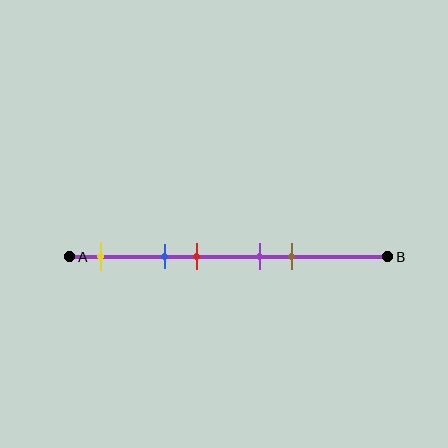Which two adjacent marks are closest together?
The purple and brown marks are the closest adjacent pair.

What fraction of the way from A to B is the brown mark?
The brown mark is approximately 70% (0.7) of the way from A to B.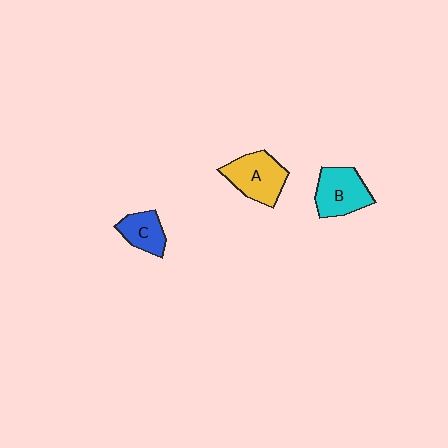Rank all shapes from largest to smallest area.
From largest to smallest: A (yellow), B (cyan), C (blue).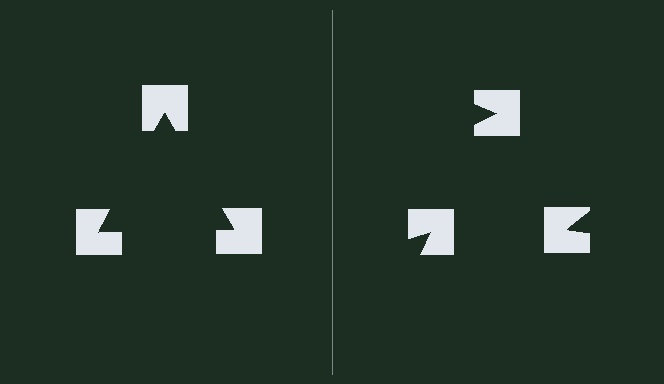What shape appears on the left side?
An illusory triangle.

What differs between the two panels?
The notched squares are positioned identically on both sides; only the wedge orientations differ. On the left they align to a triangle; on the right they are misaligned.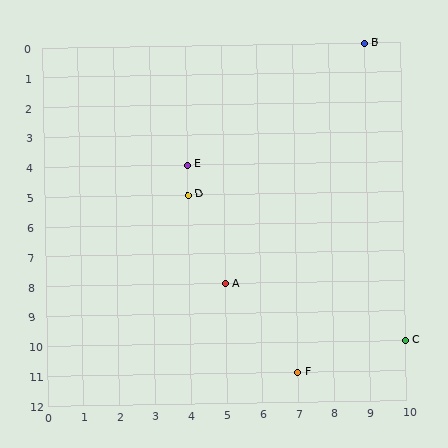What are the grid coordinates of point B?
Point B is at grid coordinates (9, 0).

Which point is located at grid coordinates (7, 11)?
Point F is at (7, 11).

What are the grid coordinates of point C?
Point C is at grid coordinates (10, 10).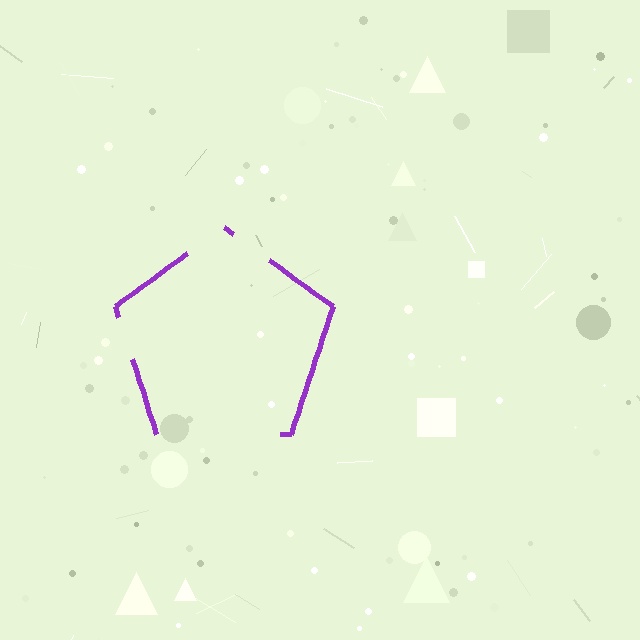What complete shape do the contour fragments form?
The contour fragments form a pentagon.